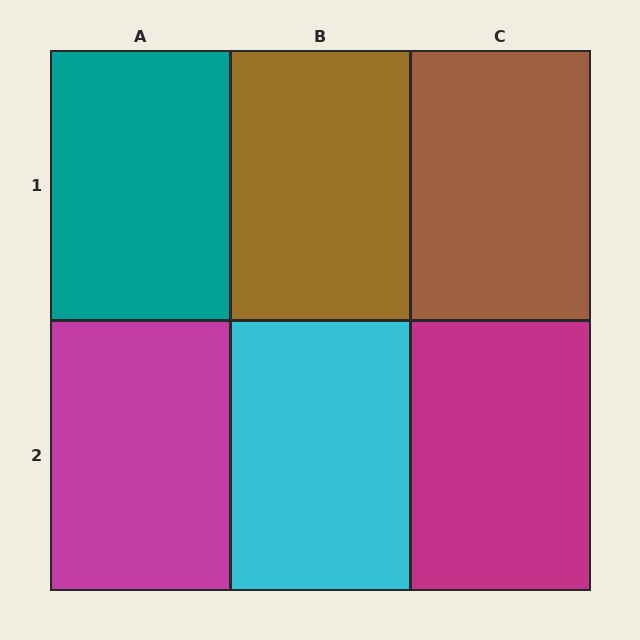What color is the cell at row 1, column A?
Teal.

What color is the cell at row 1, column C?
Brown.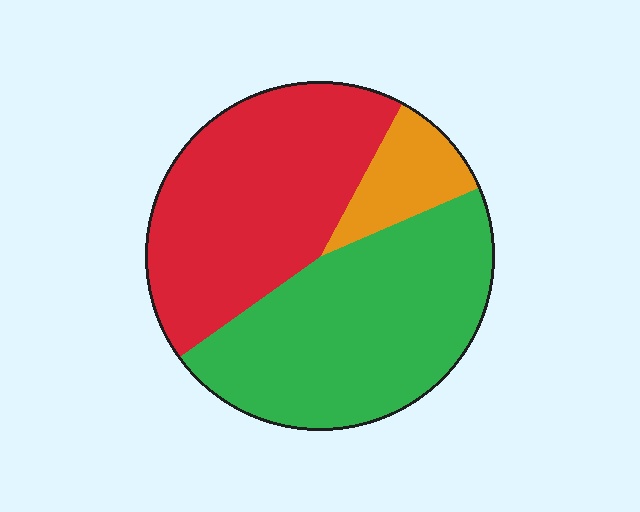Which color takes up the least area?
Orange, at roughly 10%.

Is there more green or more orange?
Green.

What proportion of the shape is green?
Green takes up about one half (1/2) of the shape.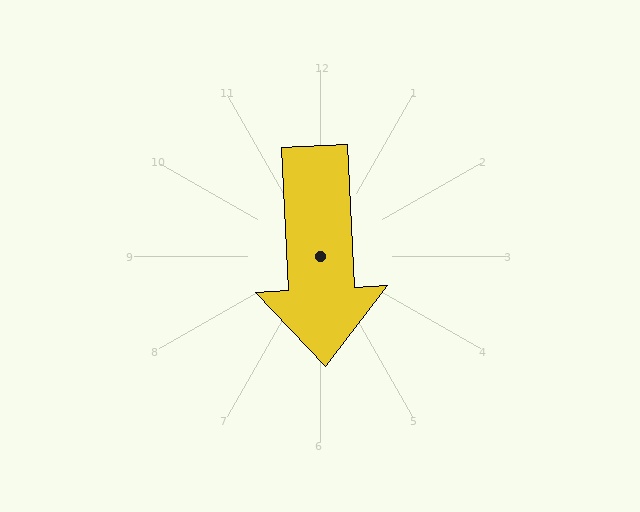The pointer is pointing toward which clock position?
Roughly 6 o'clock.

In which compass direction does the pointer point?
South.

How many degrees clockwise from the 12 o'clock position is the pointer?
Approximately 177 degrees.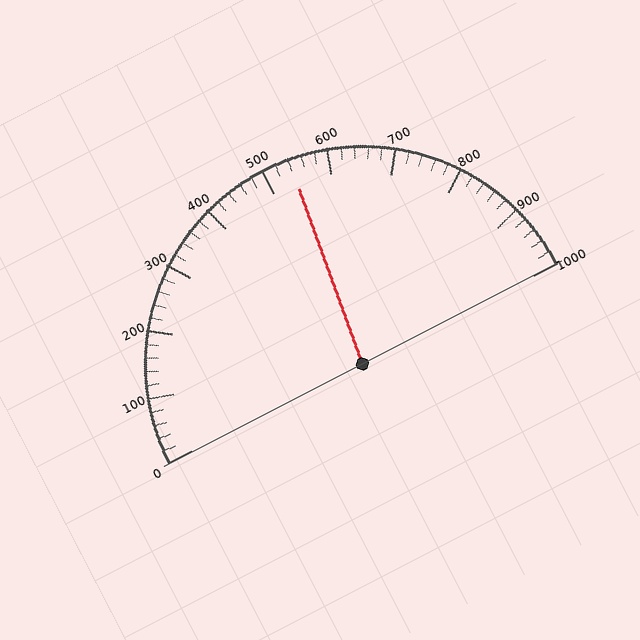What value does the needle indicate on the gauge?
The needle indicates approximately 540.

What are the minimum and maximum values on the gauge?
The gauge ranges from 0 to 1000.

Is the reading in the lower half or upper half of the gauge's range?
The reading is in the upper half of the range (0 to 1000).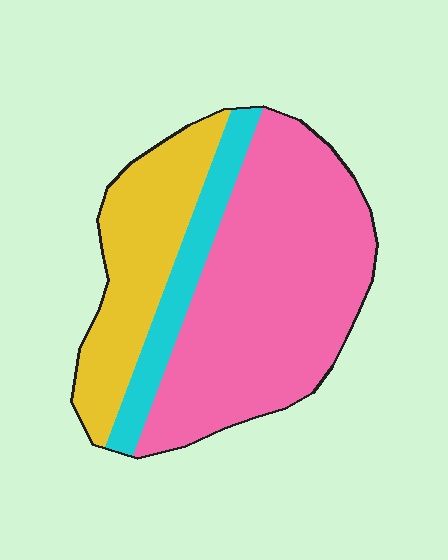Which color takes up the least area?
Cyan, at roughly 15%.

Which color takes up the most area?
Pink, at roughly 60%.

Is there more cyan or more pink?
Pink.